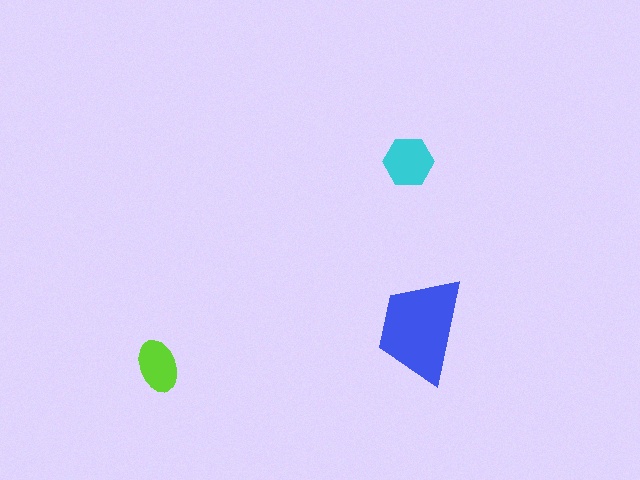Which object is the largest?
The blue trapezoid.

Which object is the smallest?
The lime ellipse.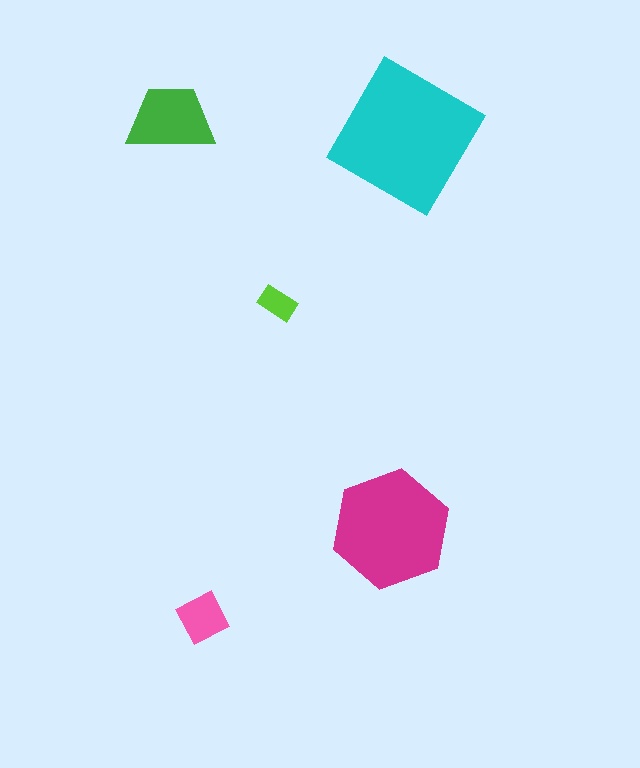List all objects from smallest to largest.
The lime rectangle, the pink diamond, the green trapezoid, the magenta hexagon, the cyan diamond.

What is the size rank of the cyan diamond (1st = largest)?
1st.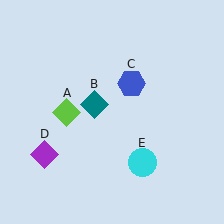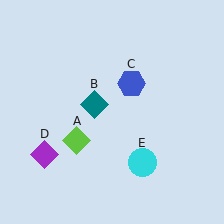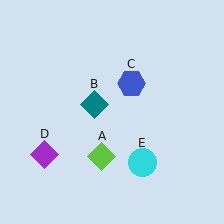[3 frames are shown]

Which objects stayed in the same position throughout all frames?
Teal diamond (object B) and blue hexagon (object C) and purple diamond (object D) and cyan circle (object E) remained stationary.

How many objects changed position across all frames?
1 object changed position: lime diamond (object A).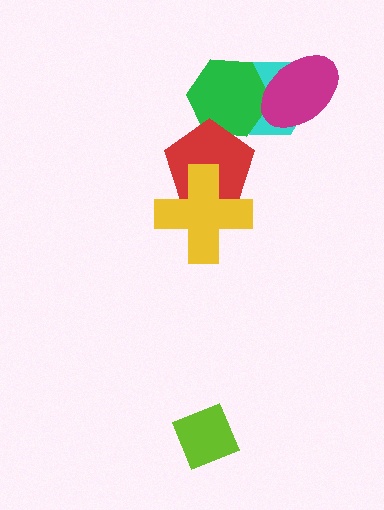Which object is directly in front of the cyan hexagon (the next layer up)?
The green hexagon is directly in front of the cyan hexagon.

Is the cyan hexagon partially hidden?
Yes, it is partially covered by another shape.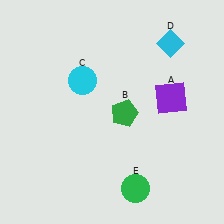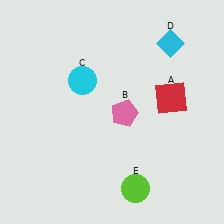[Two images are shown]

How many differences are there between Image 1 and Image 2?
There are 3 differences between the two images.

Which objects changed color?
A changed from purple to red. B changed from green to pink. E changed from green to lime.